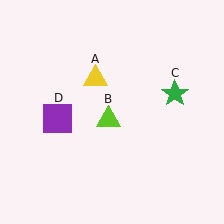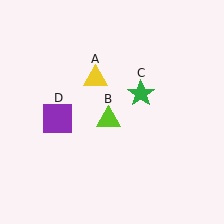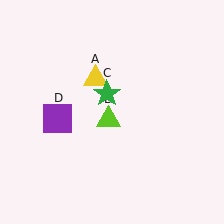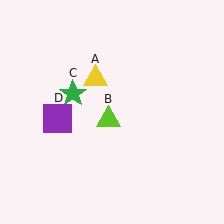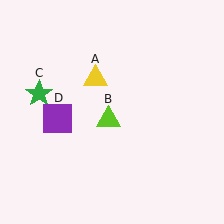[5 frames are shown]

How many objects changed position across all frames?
1 object changed position: green star (object C).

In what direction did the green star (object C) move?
The green star (object C) moved left.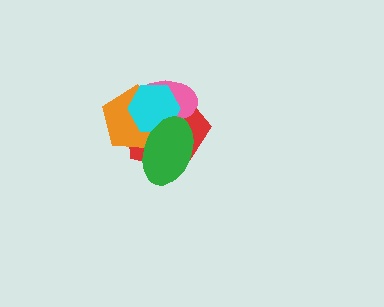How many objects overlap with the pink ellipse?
4 objects overlap with the pink ellipse.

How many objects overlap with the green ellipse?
4 objects overlap with the green ellipse.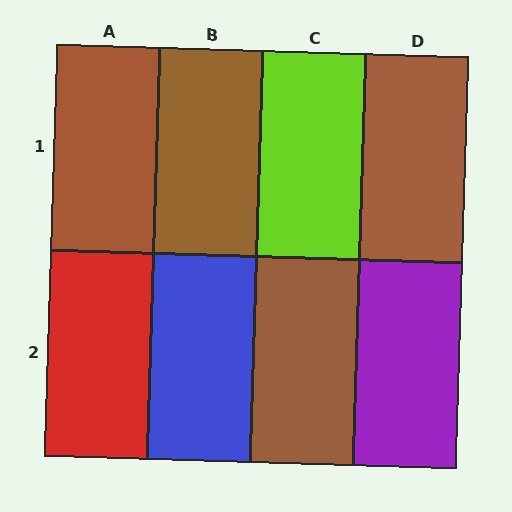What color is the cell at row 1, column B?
Brown.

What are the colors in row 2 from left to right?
Red, blue, brown, purple.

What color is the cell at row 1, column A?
Brown.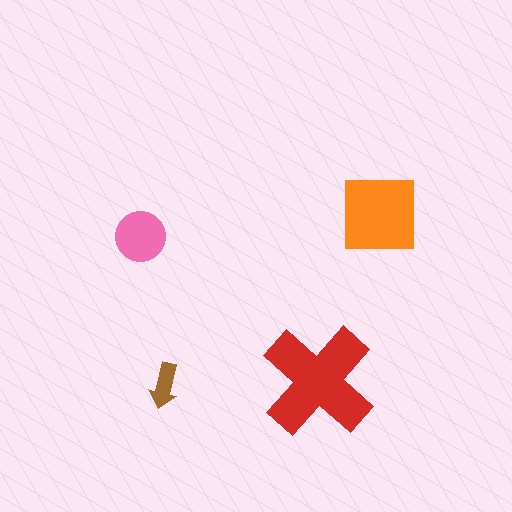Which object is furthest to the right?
The orange square is rightmost.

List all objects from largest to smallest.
The red cross, the orange square, the pink circle, the brown arrow.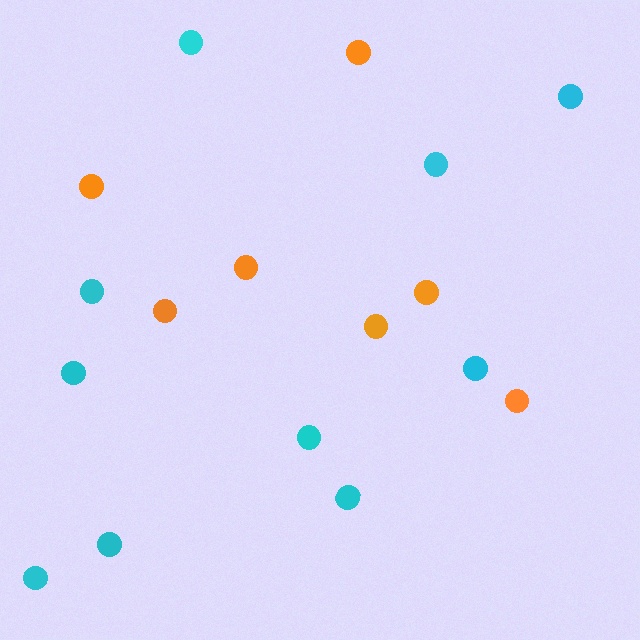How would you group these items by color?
There are 2 groups: one group of orange circles (7) and one group of cyan circles (10).